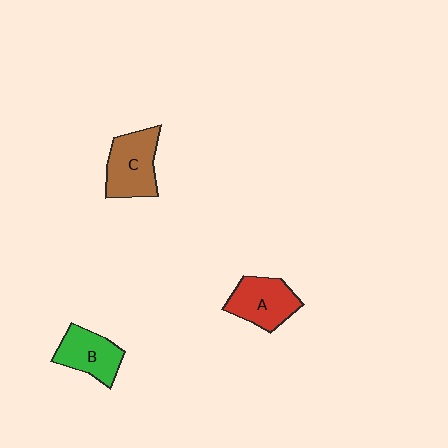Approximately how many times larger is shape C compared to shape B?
Approximately 1.2 times.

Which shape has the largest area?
Shape C (brown).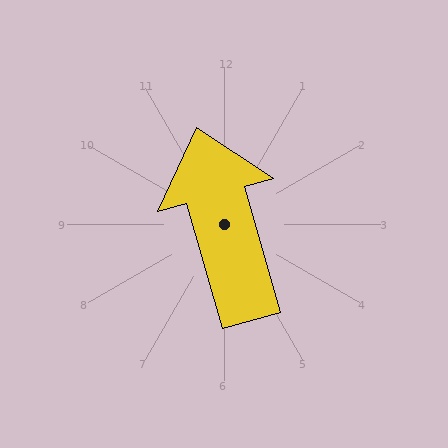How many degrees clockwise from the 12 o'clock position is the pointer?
Approximately 344 degrees.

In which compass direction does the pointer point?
North.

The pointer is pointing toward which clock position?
Roughly 11 o'clock.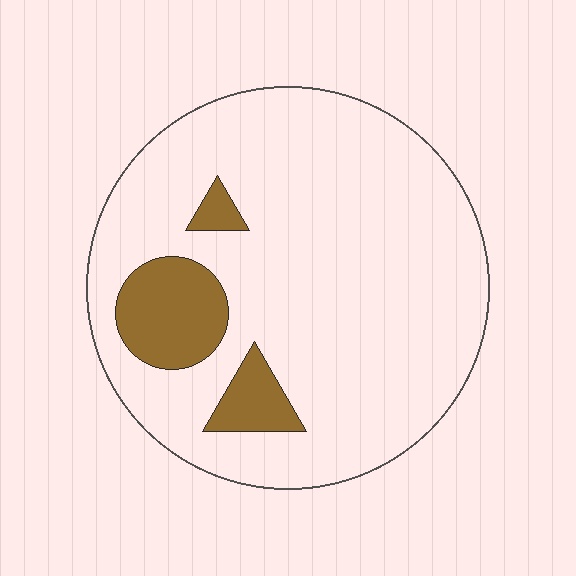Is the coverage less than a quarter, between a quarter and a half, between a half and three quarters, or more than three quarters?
Less than a quarter.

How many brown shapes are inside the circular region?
3.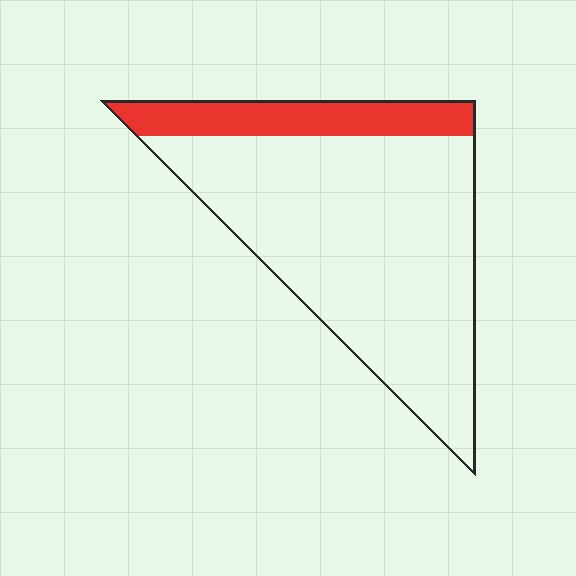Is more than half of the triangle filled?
No.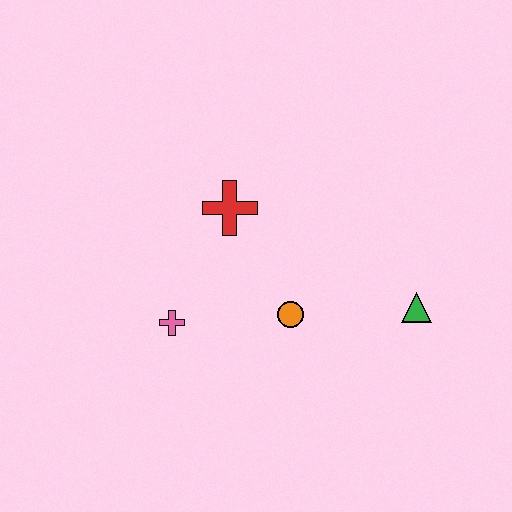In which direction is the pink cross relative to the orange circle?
The pink cross is to the left of the orange circle.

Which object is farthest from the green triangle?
The pink cross is farthest from the green triangle.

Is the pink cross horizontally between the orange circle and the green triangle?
No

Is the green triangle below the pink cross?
No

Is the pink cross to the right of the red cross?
No